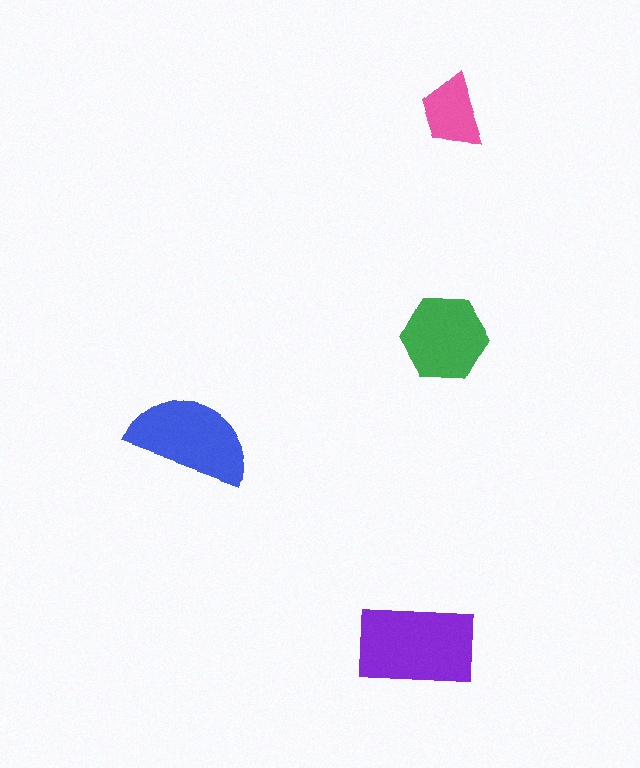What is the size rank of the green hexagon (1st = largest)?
3rd.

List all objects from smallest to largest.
The pink trapezoid, the green hexagon, the blue semicircle, the purple rectangle.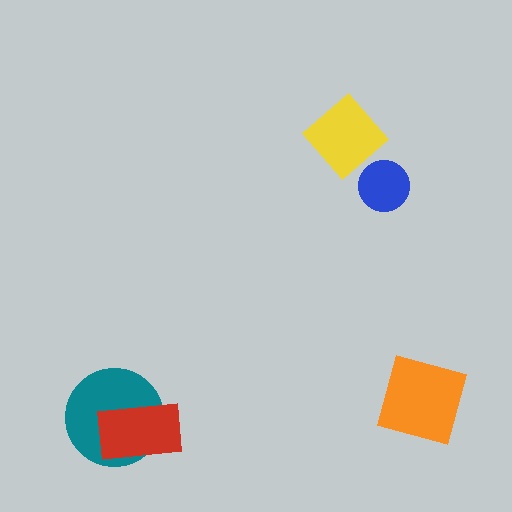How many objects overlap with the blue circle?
0 objects overlap with the blue circle.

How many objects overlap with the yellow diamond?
0 objects overlap with the yellow diamond.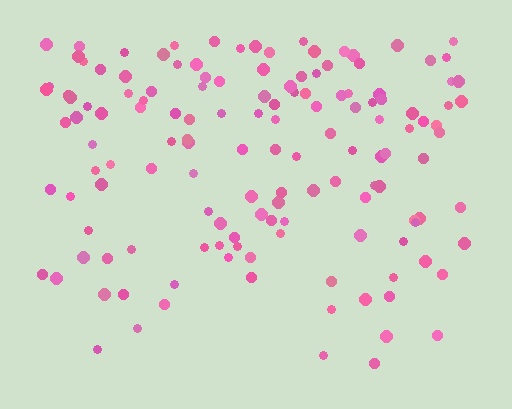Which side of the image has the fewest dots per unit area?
The bottom.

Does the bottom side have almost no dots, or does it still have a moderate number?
Still a moderate number, just noticeably fewer than the top.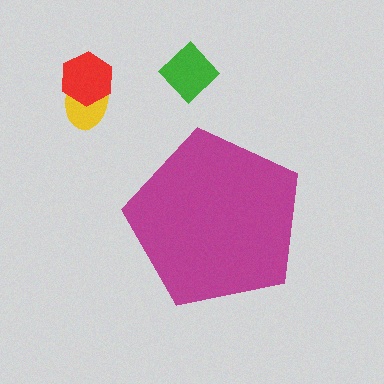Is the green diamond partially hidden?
No, the green diamond is fully visible.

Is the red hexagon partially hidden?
No, the red hexagon is fully visible.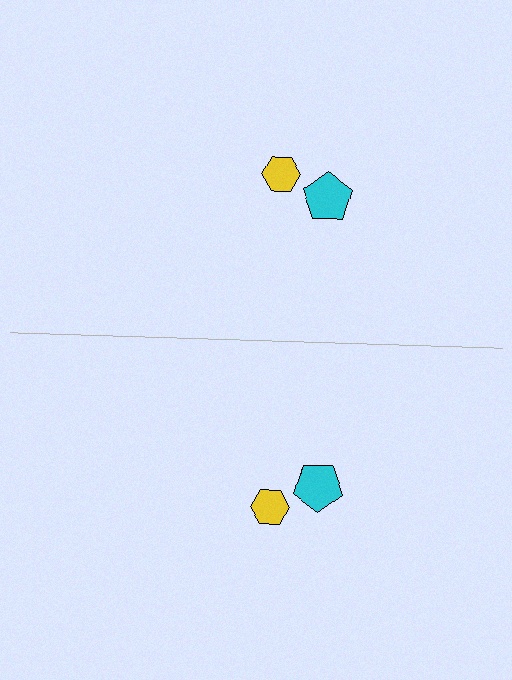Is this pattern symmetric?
Yes, this pattern has bilateral (reflection) symmetry.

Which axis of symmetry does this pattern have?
The pattern has a horizontal axis of symmetry running through the center of the image.